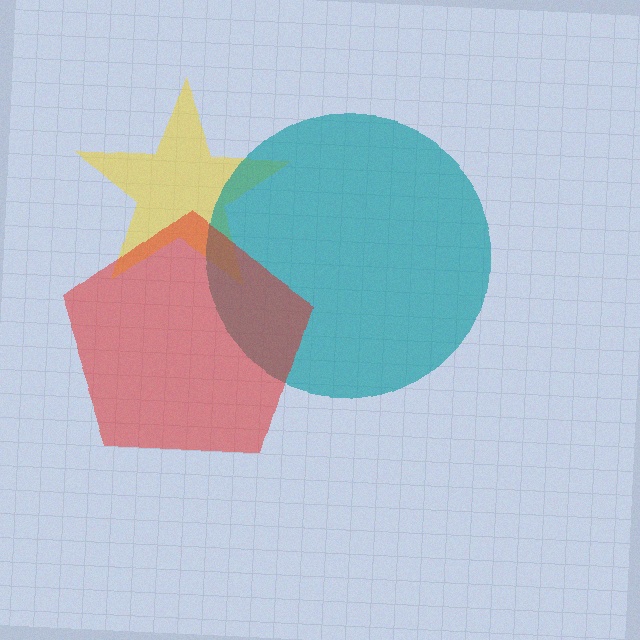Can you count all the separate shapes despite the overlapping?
Yes, there are 3 separate shapes.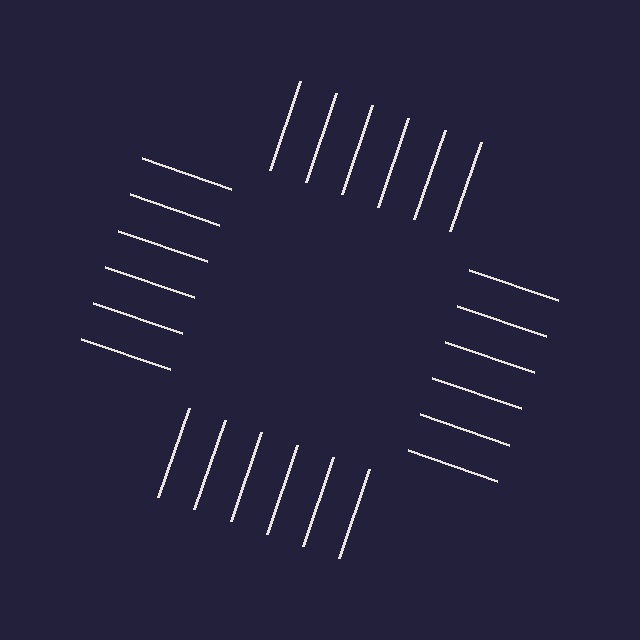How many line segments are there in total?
24 — 6 along each of the 4 edges.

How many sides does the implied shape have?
4 sides — the line-ends trace a square.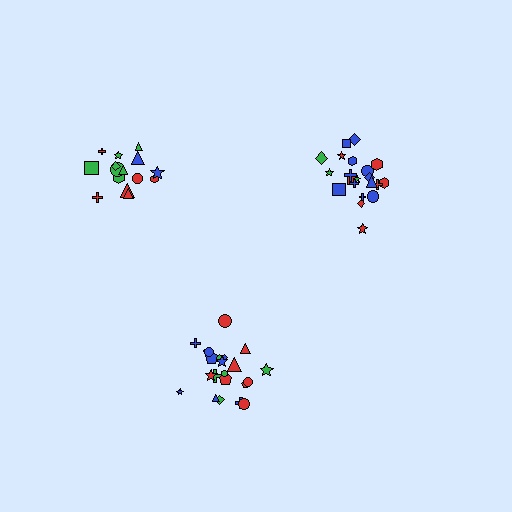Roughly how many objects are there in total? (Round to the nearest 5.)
Roughly 60 objects in total.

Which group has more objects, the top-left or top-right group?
The top-right group.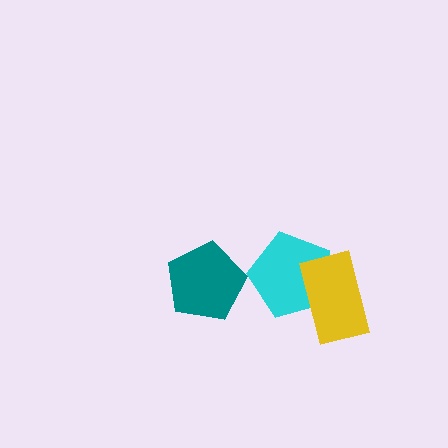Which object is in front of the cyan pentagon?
The yellow rectangle is in front of the cyan pentagon.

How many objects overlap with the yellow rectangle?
1 object overlaps with the yellow rectangle.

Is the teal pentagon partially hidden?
No, no other shape covers it.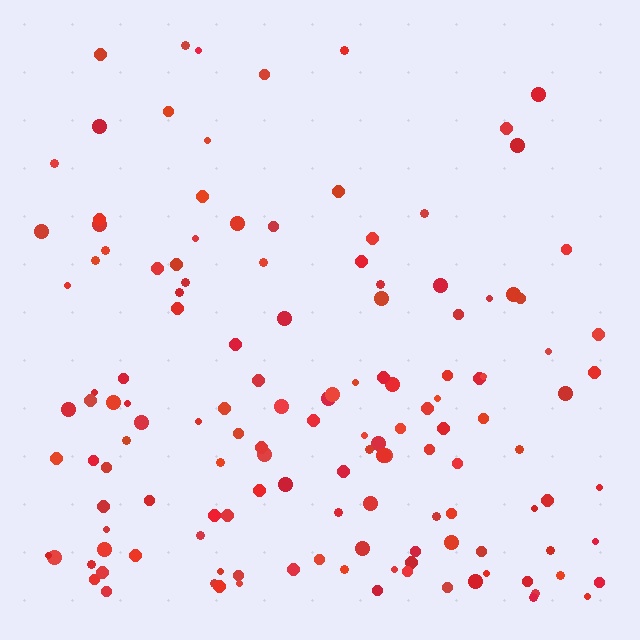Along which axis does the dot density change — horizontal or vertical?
Vertical.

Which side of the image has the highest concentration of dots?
The bottom.